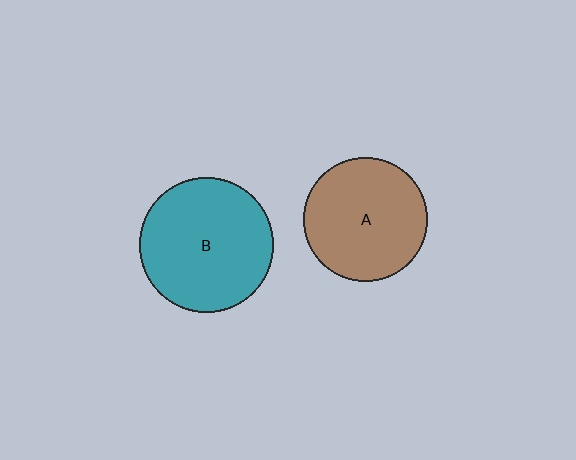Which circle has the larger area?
Circle B (teal).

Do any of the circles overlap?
No, none of the circles overlap.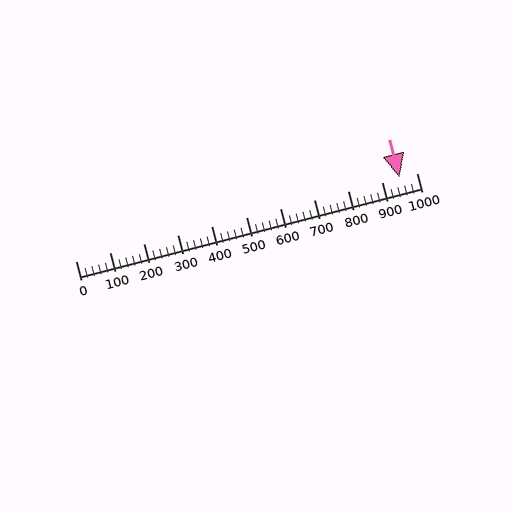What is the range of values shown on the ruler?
The ruler shows values from 0 to 1000.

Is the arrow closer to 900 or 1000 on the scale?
The arrow is closer to 900.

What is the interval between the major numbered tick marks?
The major tick marks are spaced 100 units apart.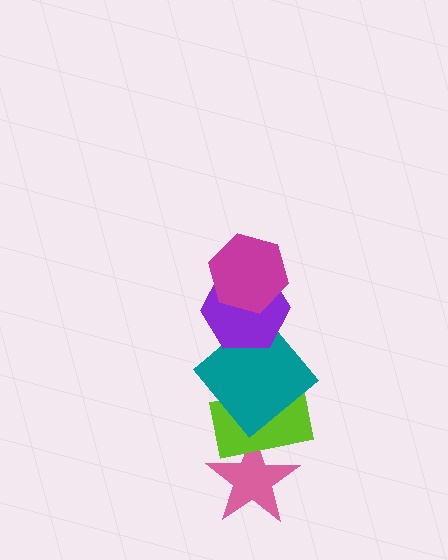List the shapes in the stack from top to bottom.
From top to bottom: the magenta hexagon, the purple hexagon, the teal diamond, the lime rectangle, the pink star.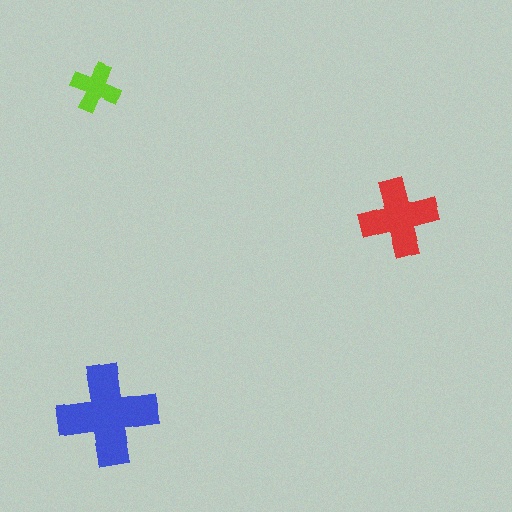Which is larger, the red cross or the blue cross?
The blue one.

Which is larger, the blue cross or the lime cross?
The blue one.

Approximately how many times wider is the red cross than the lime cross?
About 1.5 times wider.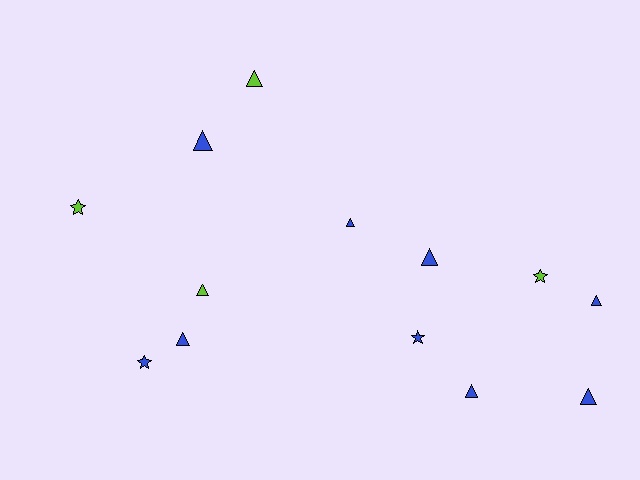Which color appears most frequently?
Blue, with 9 objects.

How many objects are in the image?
There are 13 objects.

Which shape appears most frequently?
Triangle, with 9 objects.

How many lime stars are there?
There are 2 lime stars.